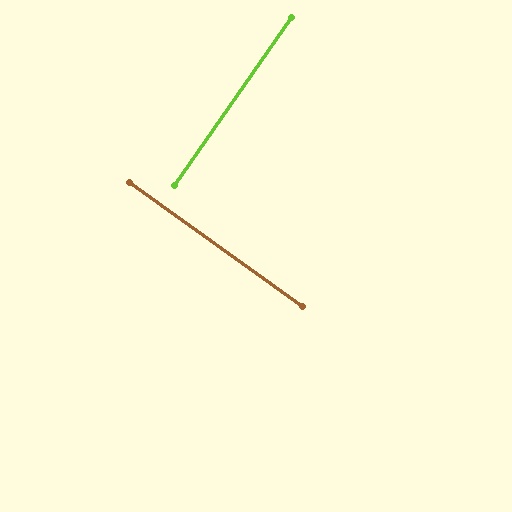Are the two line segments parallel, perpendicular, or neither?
Perpendicular — they meet at approximately 89°.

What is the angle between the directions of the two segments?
Approximately 89 degrees.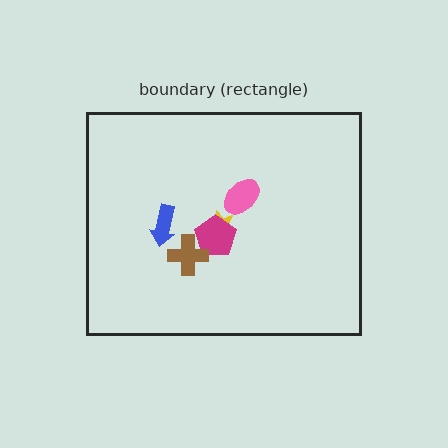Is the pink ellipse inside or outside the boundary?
Inside.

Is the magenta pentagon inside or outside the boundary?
Inside.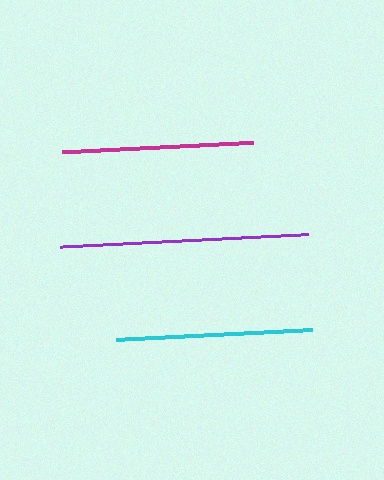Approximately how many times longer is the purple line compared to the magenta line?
The purple line is approximately 1.3 times the length of the magenta line.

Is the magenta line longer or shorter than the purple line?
The purple line is longer than the magenta line.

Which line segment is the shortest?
The magenta line is the shortest at approximately 191 pixels.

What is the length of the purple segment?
The purple segment is approximately 248 pixels long.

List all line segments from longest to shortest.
From longest to shortest: purple, cyan, magenta.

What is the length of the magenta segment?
The magenta segment is approximately 191 pixels long.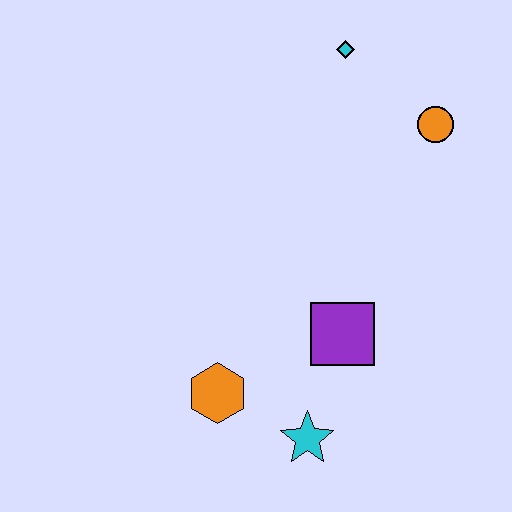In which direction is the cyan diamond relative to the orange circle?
The cyan diamond is to the left of the orange circle.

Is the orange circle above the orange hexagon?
Yes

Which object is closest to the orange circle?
The cyan diamond is closest to the orange circle.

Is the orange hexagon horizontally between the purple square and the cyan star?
No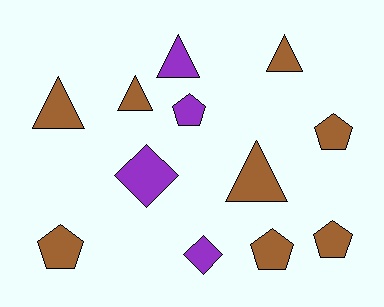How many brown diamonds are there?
There are no brown diamonds.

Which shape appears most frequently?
Pentagon, with 5 objects.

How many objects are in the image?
There are 12 objects.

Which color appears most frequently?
Brown, with 8 objects.